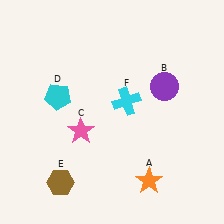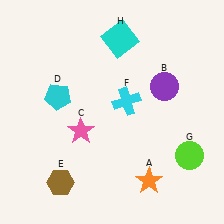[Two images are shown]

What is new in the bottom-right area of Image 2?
A lime circle (G) was added in the bottom-right area of Image 2.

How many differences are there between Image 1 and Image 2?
There are 2 differences between the two images.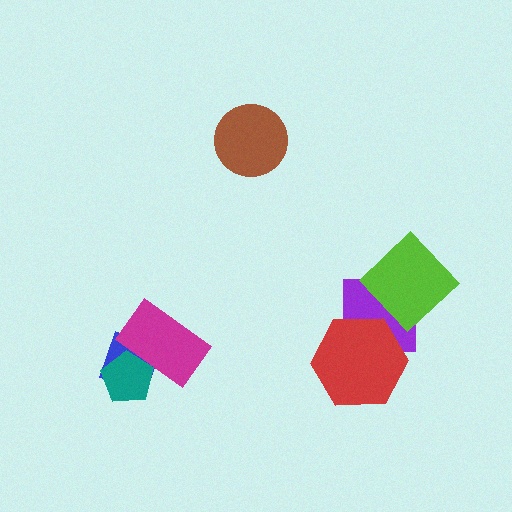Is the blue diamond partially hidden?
Yes, it is partially covered by another shape.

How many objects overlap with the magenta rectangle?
2 objects overlap with the magenta rectangle.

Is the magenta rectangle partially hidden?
Yes, it is partially covered by another shape.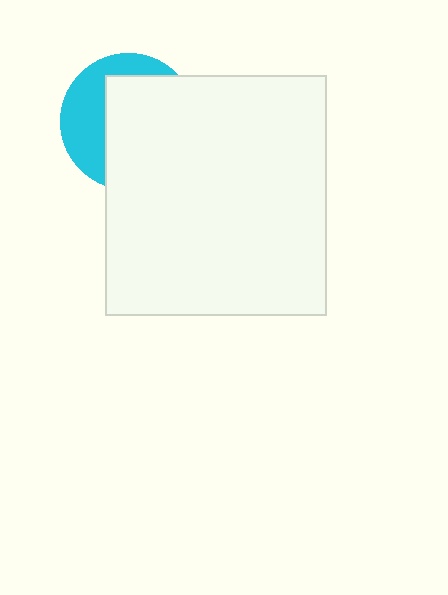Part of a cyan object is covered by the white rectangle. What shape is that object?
It is a circle.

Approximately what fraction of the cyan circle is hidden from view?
Roughly 62% of the cyan circle is hidden behind the white rectangle.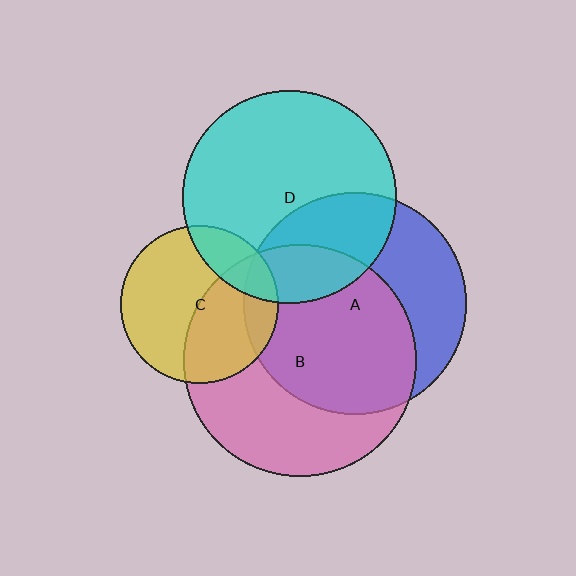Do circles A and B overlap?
Yes.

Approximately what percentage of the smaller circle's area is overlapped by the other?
Approximately 60%.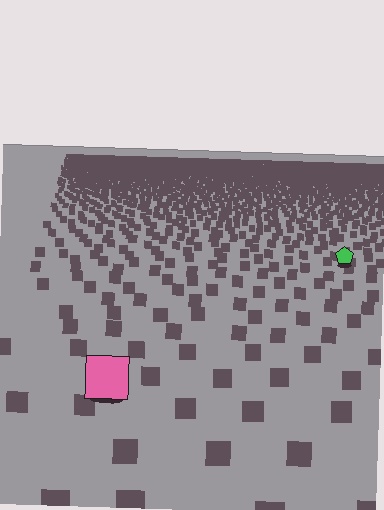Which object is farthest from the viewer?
The green pentagon is farthest from the viewer. It appears smaller and the ground texture around it is denser.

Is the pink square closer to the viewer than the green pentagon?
Yes. The pink square is closer — you can tell from the texture gradient: the ground texture is coarser near it.